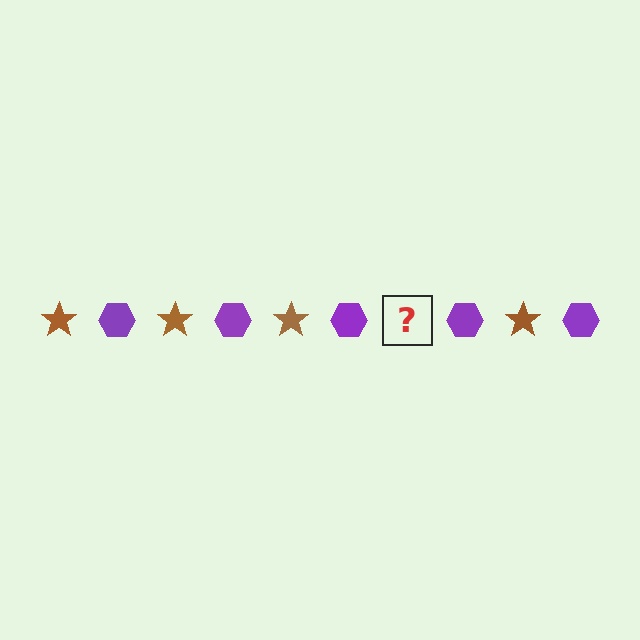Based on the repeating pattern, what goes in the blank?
The blank should be a brown star.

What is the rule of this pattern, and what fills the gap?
The rule is that the pattern alternates between brown star and purple hexagon. The gap should be filled with a brown star.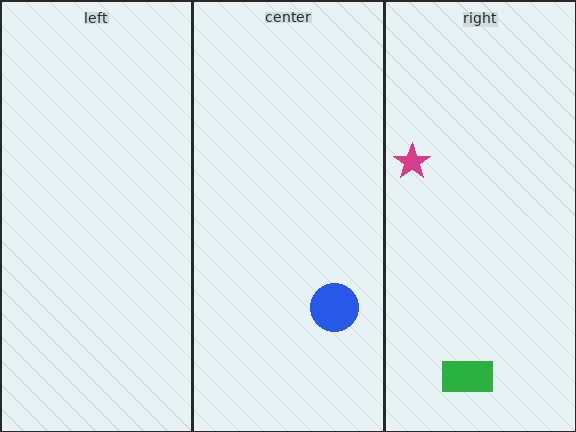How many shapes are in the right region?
2.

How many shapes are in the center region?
1.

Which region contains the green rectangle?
The right region.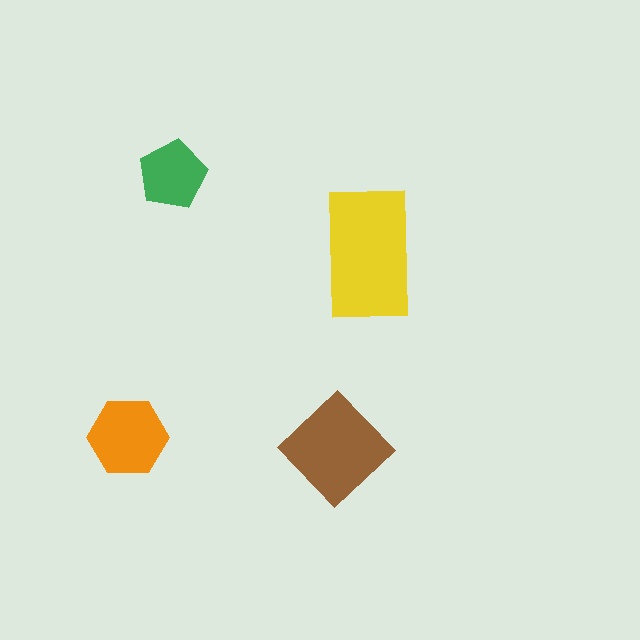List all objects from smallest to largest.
The green pentagon, the orange hexagon, the brown diamond, the yellow rectangle.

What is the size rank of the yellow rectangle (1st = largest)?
1st.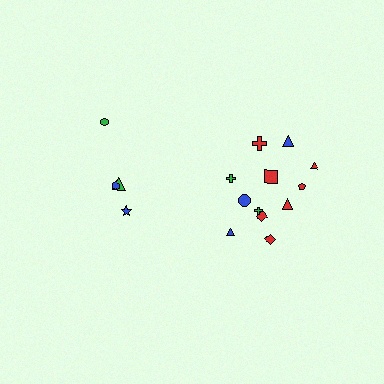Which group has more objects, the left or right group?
The right group.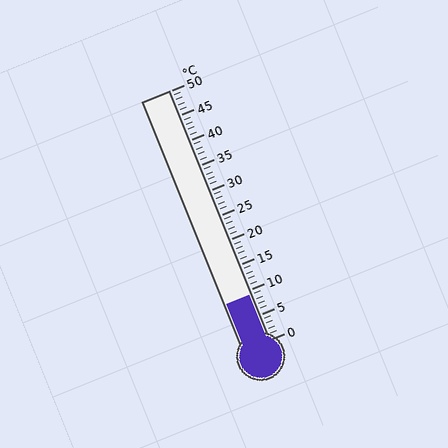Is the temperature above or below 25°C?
The temperature is below 25°C.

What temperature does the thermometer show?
The thermometer shows approximately 9°C.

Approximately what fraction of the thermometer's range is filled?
The thermometer is filled to approximately 20% of its range.